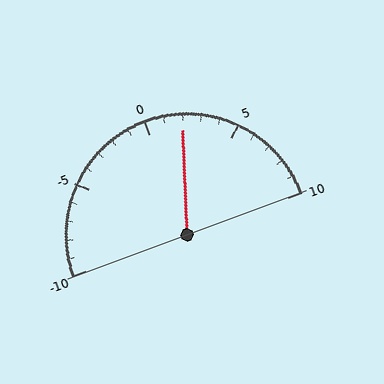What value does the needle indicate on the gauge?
The needle indicates approximately 2.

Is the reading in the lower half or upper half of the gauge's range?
The reading is in the upper half of the range (-10 to 10).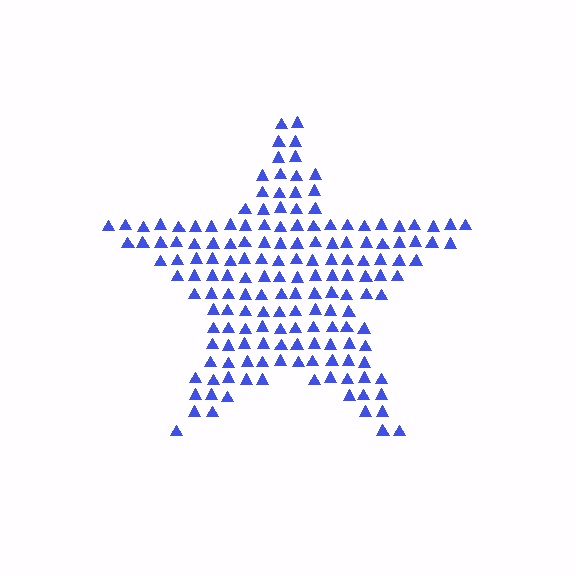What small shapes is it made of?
It is made of small triangles.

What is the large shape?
The large shape is a star.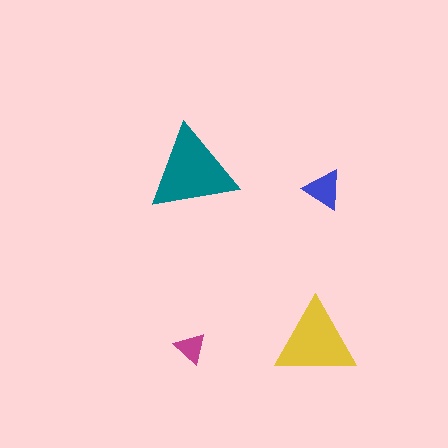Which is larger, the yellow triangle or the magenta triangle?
The yellow one.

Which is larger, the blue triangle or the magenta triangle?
The blue one.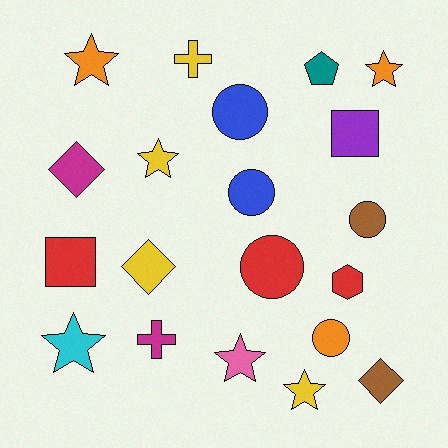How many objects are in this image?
There are 20 objects.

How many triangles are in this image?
There are no triangles.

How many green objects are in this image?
There are no green objects.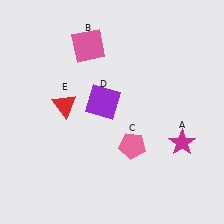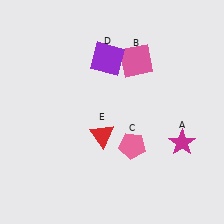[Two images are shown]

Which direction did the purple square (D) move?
The purple square (D) moved up.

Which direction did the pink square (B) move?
The pink square (B) moved right.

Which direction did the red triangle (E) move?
The red triangle (E) moved right.